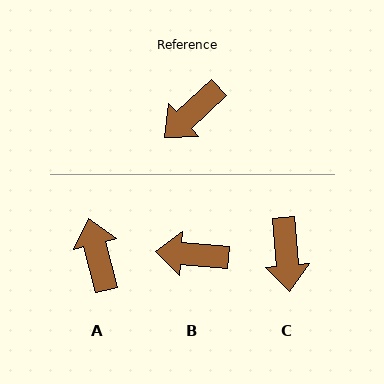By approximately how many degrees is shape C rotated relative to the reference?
Approximately 52 degrees counter-clockwise.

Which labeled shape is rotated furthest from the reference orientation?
A, about 118 degrees away.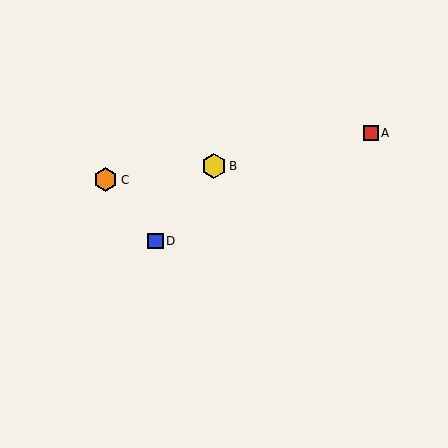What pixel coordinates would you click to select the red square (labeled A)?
Click at (371, 133) to select the red square A.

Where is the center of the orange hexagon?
The center of the orange hexagon is at (106, 180).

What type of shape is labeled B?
Shape B is a yellow hexagon.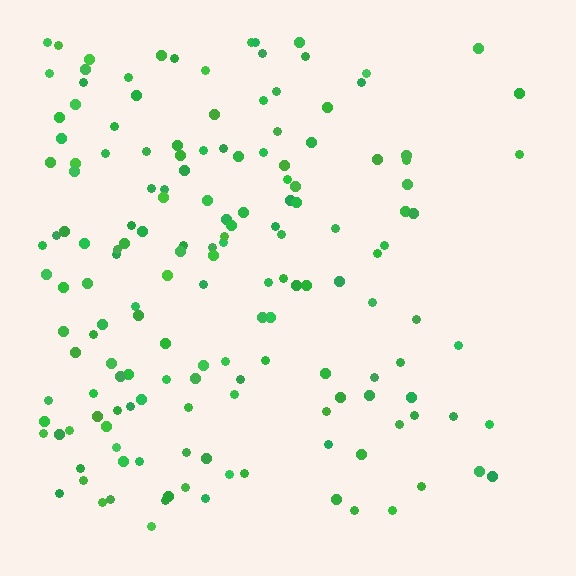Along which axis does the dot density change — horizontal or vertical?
Horizontal.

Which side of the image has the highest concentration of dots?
The left.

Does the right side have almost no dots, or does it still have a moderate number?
Still a moderate number, just noticeably fewer than the left.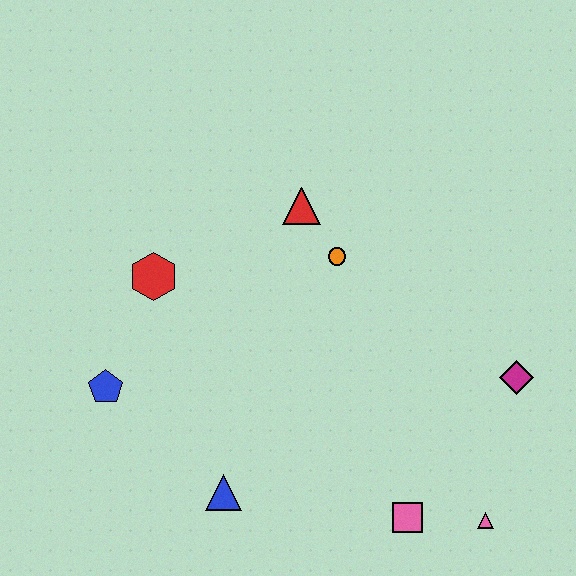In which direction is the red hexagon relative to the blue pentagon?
The red hexagon is above the blue pentagon.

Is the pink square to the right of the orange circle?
Yes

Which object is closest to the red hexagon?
The blue pentagon is closest to the red hexagon.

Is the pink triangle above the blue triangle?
No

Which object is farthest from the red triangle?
The pink triangle is farthest from the red triangle.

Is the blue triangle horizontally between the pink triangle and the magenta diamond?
No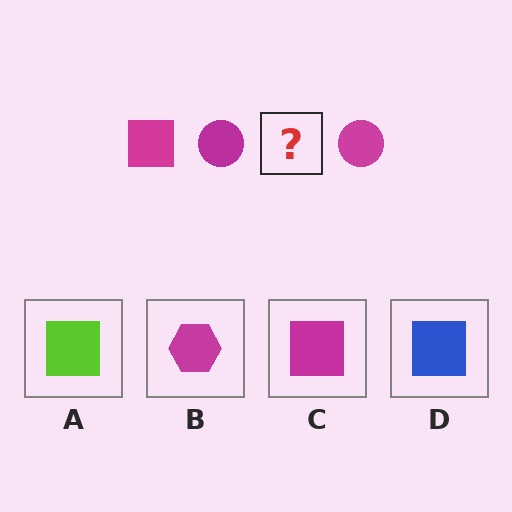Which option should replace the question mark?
Option C.